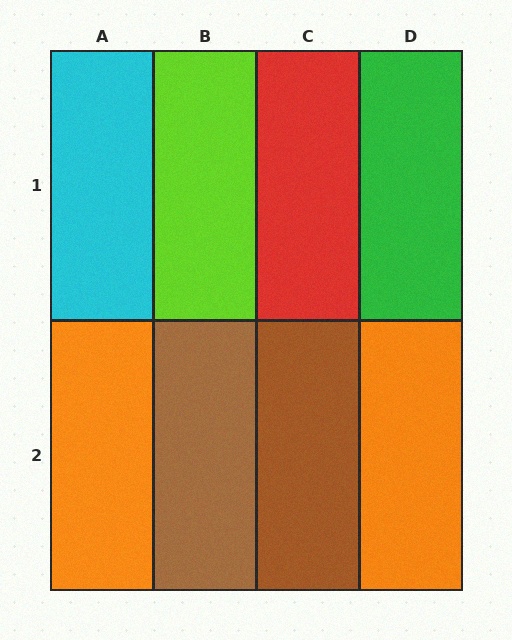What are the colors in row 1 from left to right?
Cyan, lime, red, green.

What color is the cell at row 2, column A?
Orange.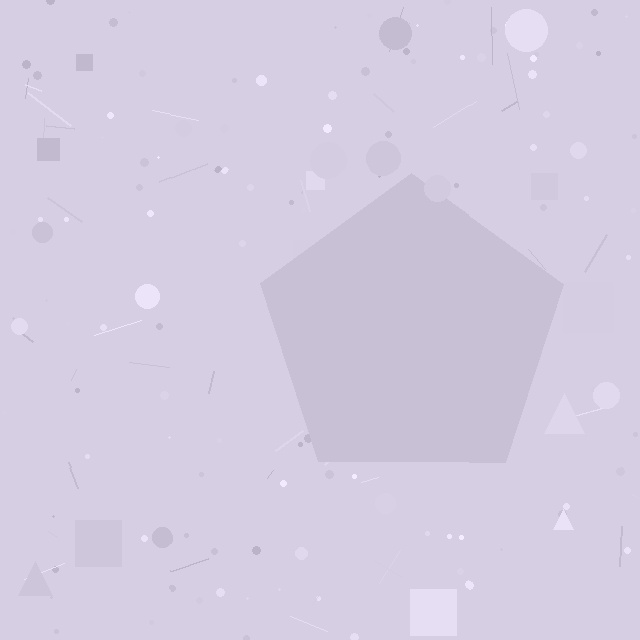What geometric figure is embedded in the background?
A pentagon is embedded in the background.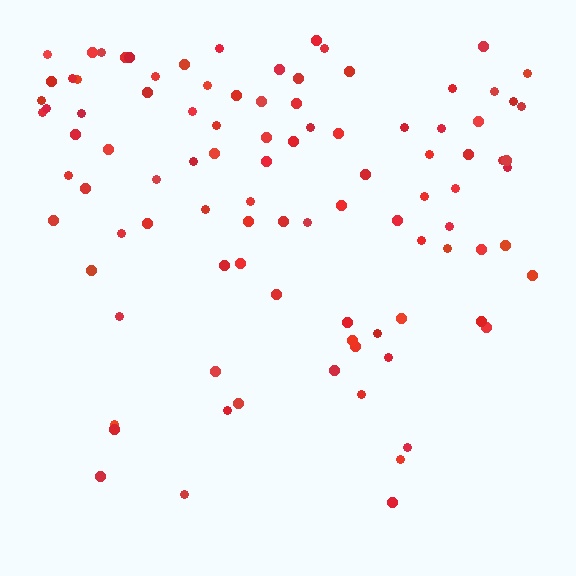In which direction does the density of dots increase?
From bottom to top, with the top side densest.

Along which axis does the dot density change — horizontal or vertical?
Vertical.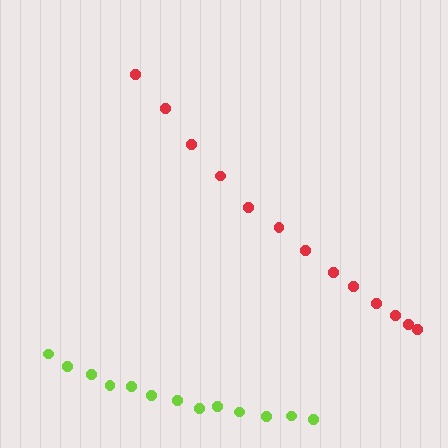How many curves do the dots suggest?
There are 2 distinct paths.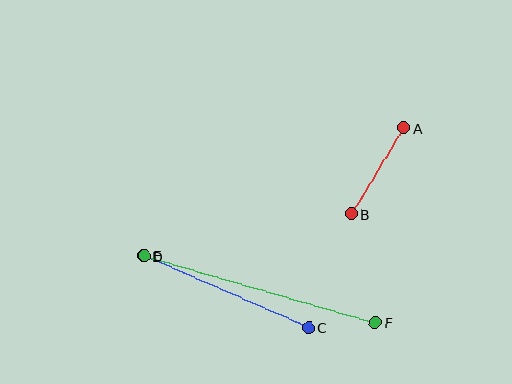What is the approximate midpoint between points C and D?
The midpoint is at approximately (226, 292) pixels.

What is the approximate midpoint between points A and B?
The midpoint is at approximately (378, 171) pixels.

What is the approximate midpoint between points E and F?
The midpoint is at approximately (260, 289) pixels.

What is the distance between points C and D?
The distance is approximately 180 pixels.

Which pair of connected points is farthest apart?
Points E and F are farthest apart.